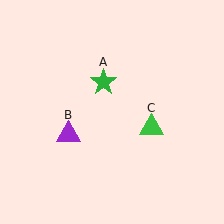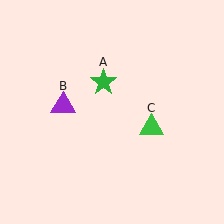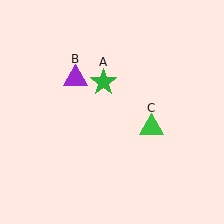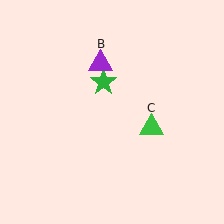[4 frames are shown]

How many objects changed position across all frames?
1 object changed position: purple triangle (object B).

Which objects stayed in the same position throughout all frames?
Green star (object A) and green triangle (object C) remained stationary.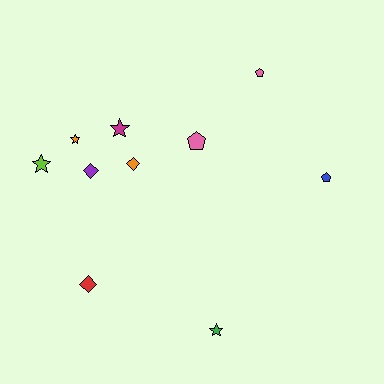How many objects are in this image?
There are 10 objects.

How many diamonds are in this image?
There are 3 diamonds.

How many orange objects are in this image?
There are 2 orange objects.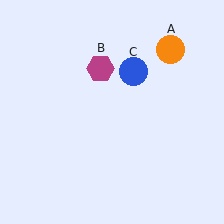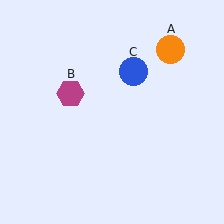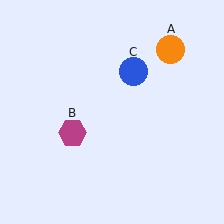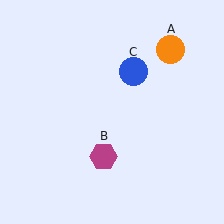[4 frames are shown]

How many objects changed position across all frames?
1 object changed position: magenta hexagon (object B).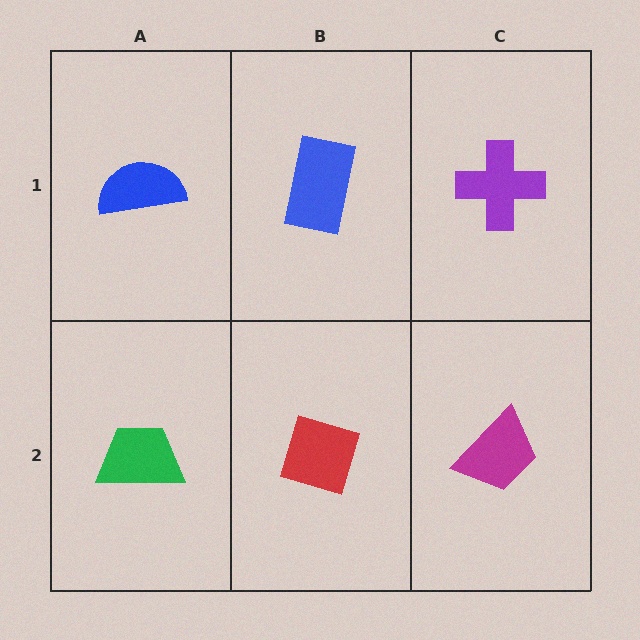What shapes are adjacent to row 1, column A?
A green trapezoid (row 2, column A), a blue rectangle (row 1, column B).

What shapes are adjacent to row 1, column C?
A magenta trapezoid (row 2, column C), a blue rectangle (row 1, column B).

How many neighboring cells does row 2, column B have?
3.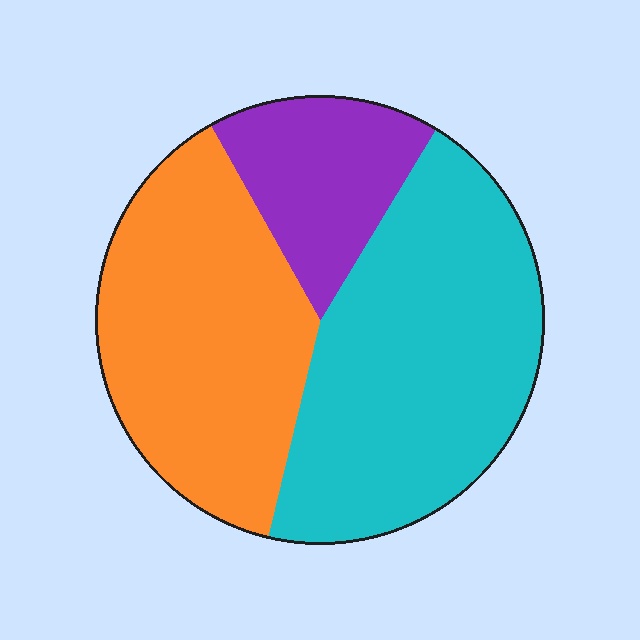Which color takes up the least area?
Purple, at roughly 15%.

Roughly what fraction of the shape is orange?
Orange covers 38% of the shape.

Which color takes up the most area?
Cyan, at roughly 45%.